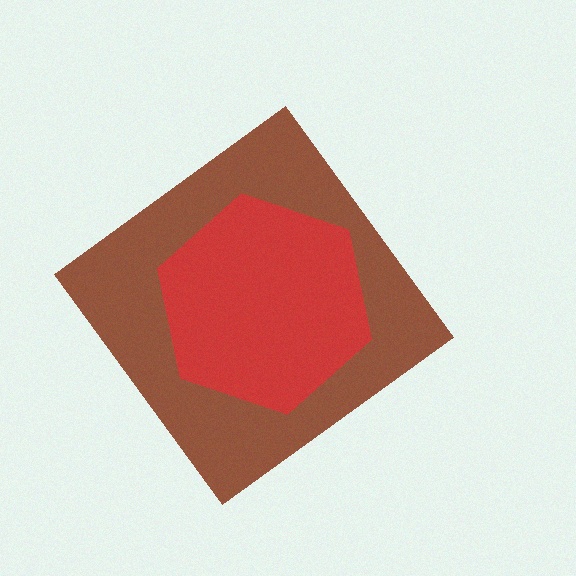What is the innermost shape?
The red hexagon.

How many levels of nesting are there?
2.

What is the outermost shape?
The brown diamond.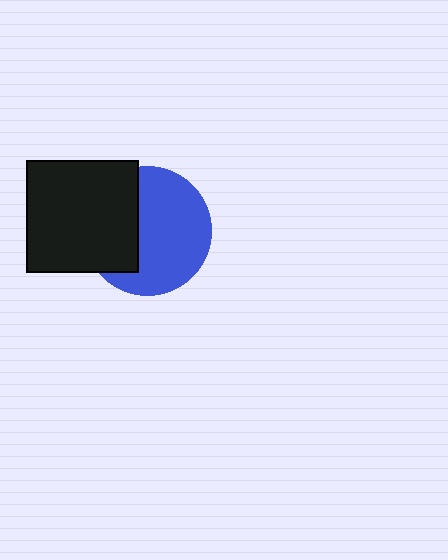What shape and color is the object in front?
The object in front is a black square.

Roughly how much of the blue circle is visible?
About half of it is visible (roughly 62%).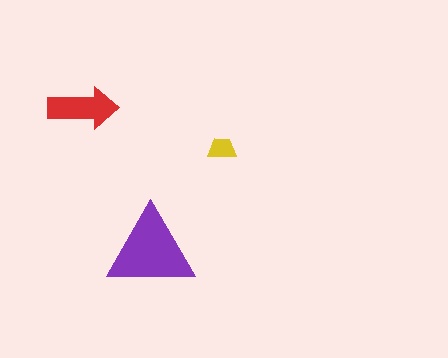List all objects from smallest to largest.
The yellow trapezoid, the red arrow, the purple triangle.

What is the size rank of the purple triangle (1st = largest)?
1st.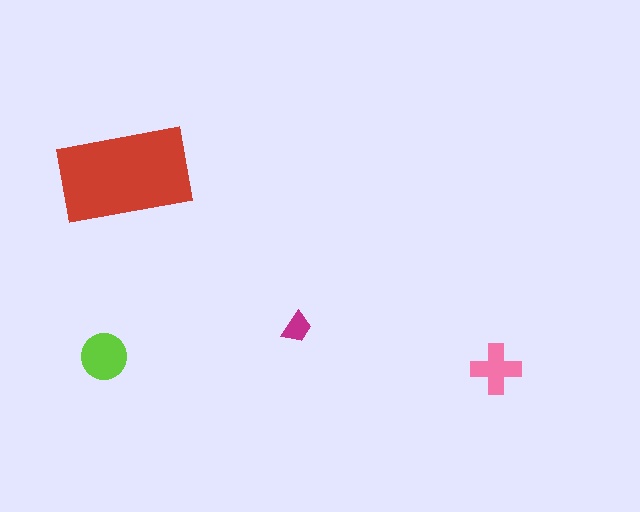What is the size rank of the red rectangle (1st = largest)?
1st.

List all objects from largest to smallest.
The red rectangle, the lime circle, the pink cross, the magenta trapezoid.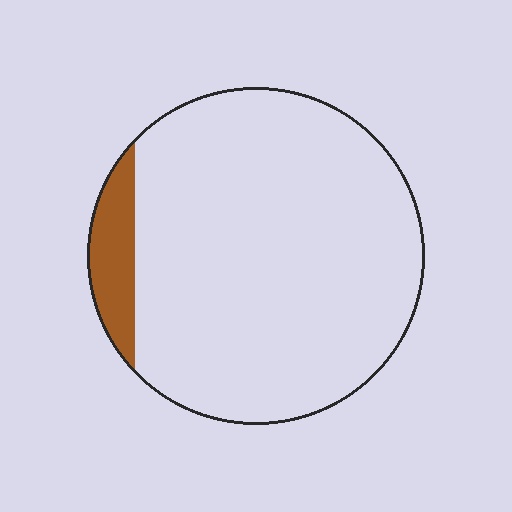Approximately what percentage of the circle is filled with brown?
Approximately 10%.